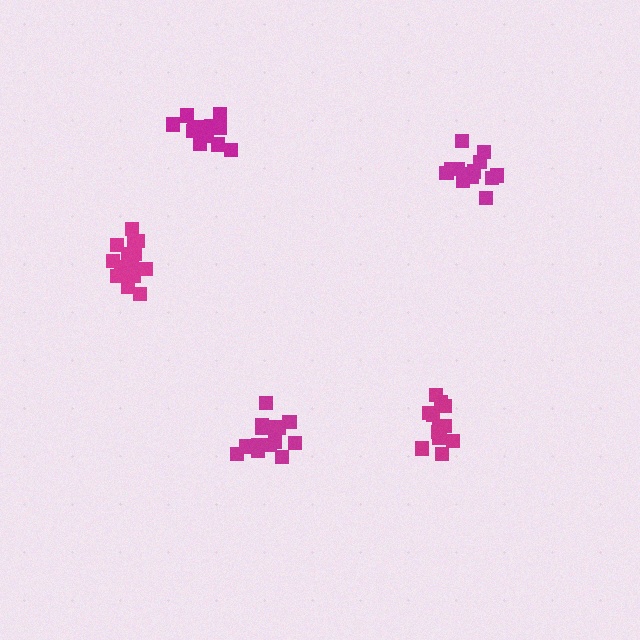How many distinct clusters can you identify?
There are 5 distinct clusters.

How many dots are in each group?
Group 1: 13 dots, Group 2: 14 dots, Group 3: 13 dots, Group 4: 13 dots, Group 5: 18 dots (71 total).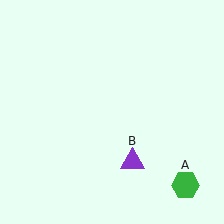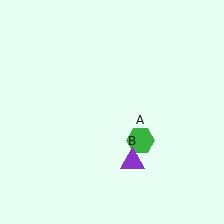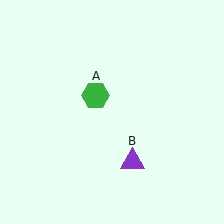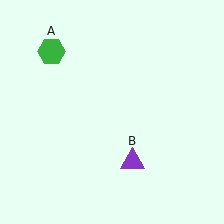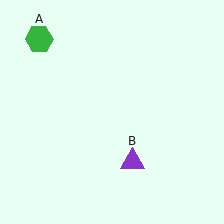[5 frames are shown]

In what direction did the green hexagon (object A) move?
The green hexagon (object A) moved up and to the left.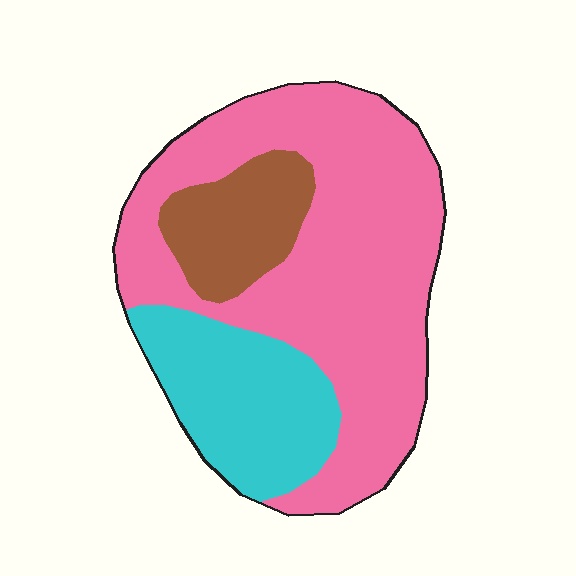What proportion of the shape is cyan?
Cyan takes up about one quarter (1/4) of the shape.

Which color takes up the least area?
Brown, at roughly 15%.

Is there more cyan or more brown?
Cyan.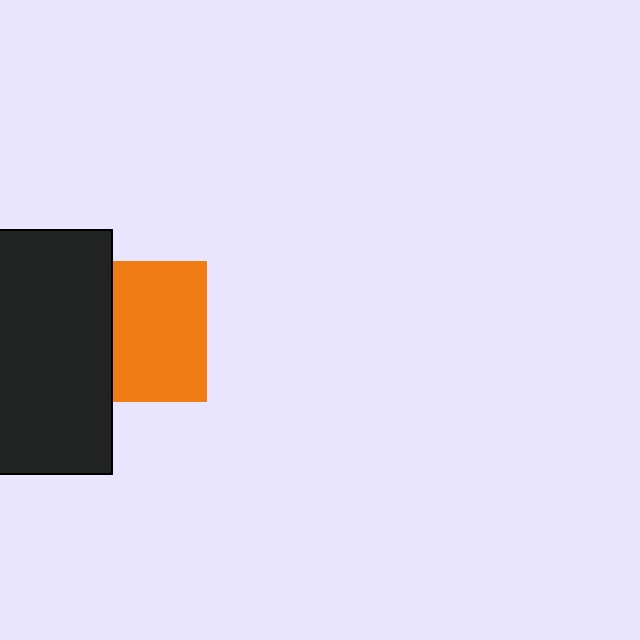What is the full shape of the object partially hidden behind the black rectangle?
The partially hidden object is an orange square.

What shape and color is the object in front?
The object in front is a black rectangle.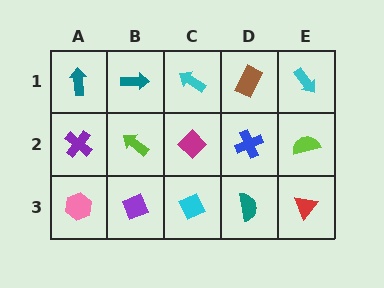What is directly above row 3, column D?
A blue cross.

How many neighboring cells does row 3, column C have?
3.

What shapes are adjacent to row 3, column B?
A lime arrow (row 2, column B), a pink hexagon (row 3, column A), a cyan diamond (row 3, column C).